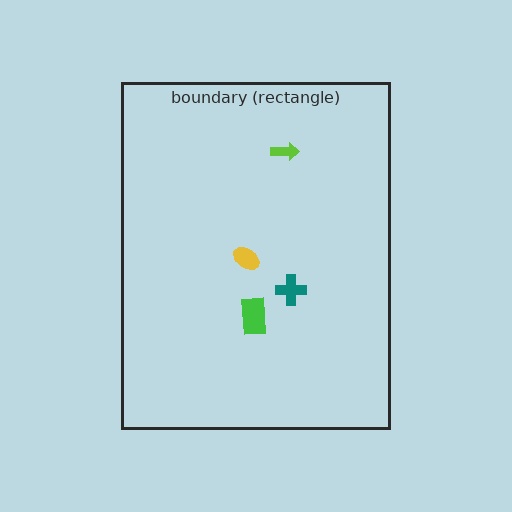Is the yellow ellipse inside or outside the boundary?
Inside.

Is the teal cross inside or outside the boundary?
Inside.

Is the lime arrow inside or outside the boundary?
Inside.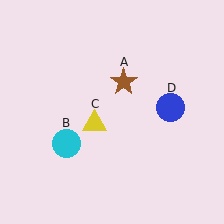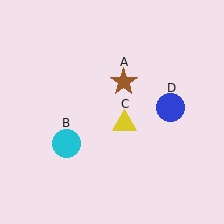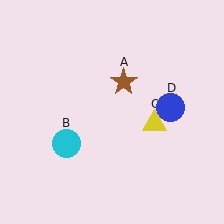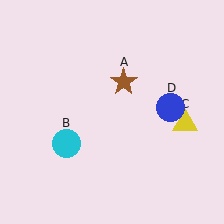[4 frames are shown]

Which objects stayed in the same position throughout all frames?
Brown star (object A) and cyan circle (object B) and blue circle (object D) remained stationary.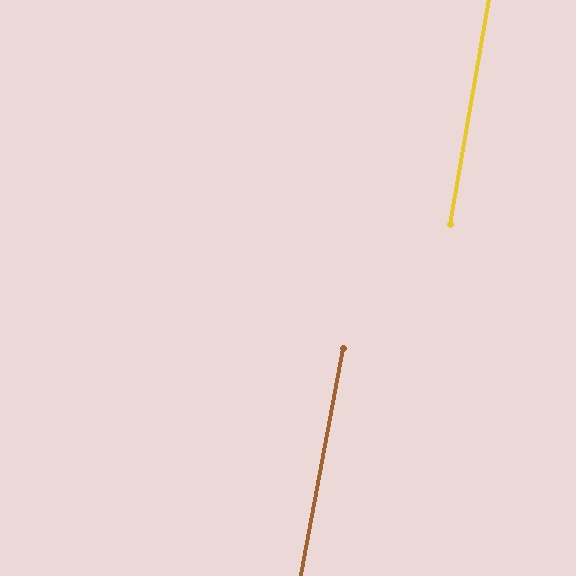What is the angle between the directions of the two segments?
Approximately 1 degree.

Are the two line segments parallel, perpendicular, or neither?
Parallel — their directions differ by only 1.0°.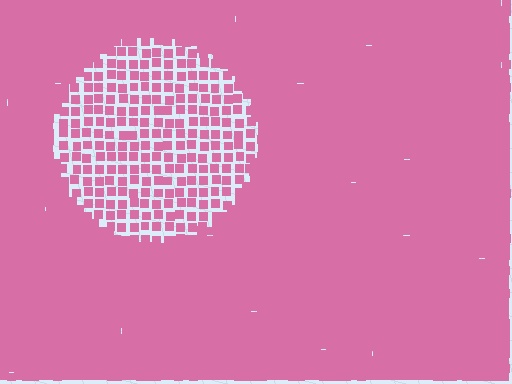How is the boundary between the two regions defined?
The boundary is defined by a change in element density (approximately 2.4x ratio). All elements are the same color, size, and shape.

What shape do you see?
I see a circle.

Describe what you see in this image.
The image contains small pink elements arranged at two different densities. A circle-shaped region is visible where the elements are less densely packed than the surrounding area.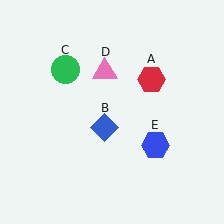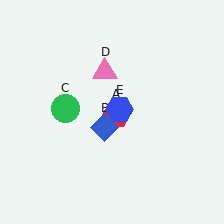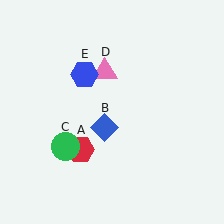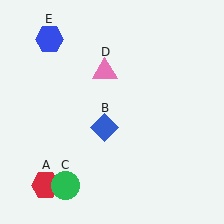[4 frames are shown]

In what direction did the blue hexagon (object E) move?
The blue hexagon (object E) moved up and to the left.